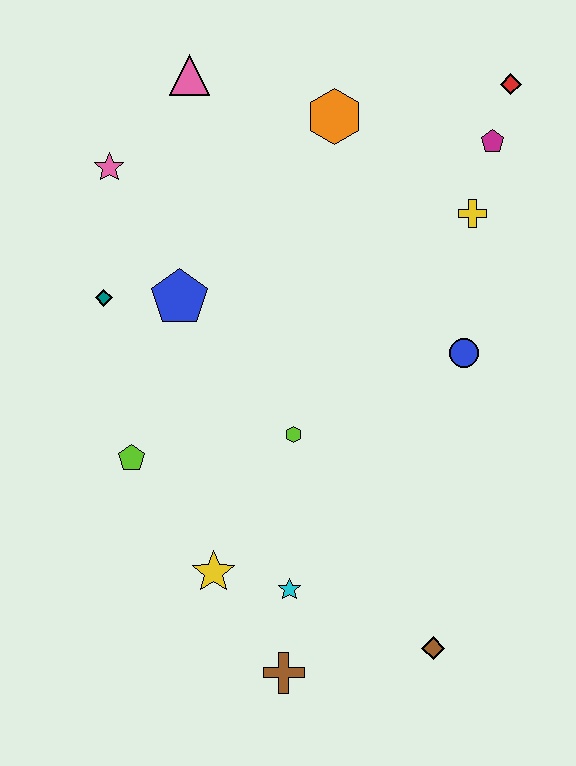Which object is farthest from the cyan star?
The red diamond is farthest from the cyan star.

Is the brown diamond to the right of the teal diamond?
Yes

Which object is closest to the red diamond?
The magenta pentagon is closest to the red diamond.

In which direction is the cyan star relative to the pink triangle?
The cyan star is below the pink triangle.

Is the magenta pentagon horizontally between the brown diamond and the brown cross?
No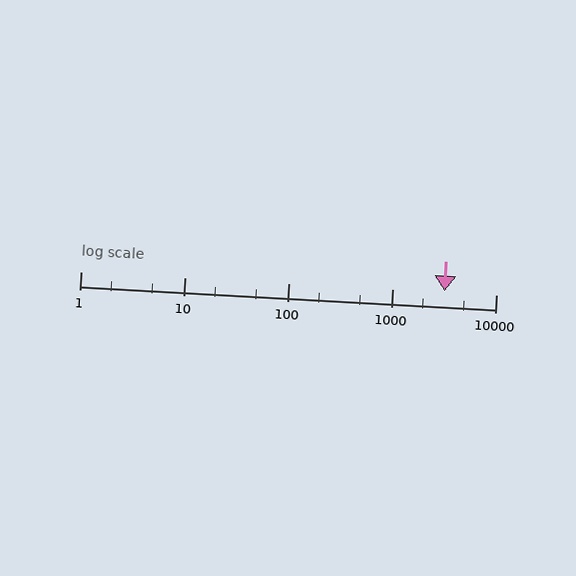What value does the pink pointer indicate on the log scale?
The pointer indicates approximately 3200.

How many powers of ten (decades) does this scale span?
The scale spans 4 decades, from 1 to 10000.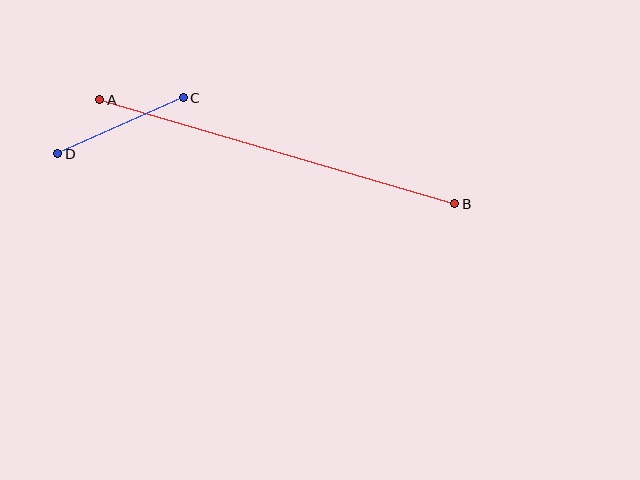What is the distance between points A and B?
The distance is approximately 370 pixels.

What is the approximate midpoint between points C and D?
The midpoint is at approximately (121, 126) pixels.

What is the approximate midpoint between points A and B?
The midpoint is at approximately (277, 152) pixels.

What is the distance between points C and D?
The distance is approximately 138 pixels.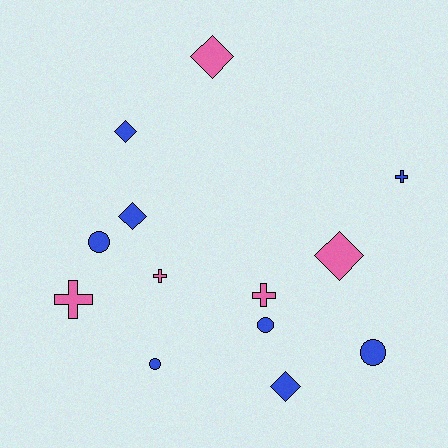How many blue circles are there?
There are 4 blue circles.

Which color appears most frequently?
Blue, with 8 objects.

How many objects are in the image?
There are 13 objects.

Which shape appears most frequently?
Diamond, with 5 objects.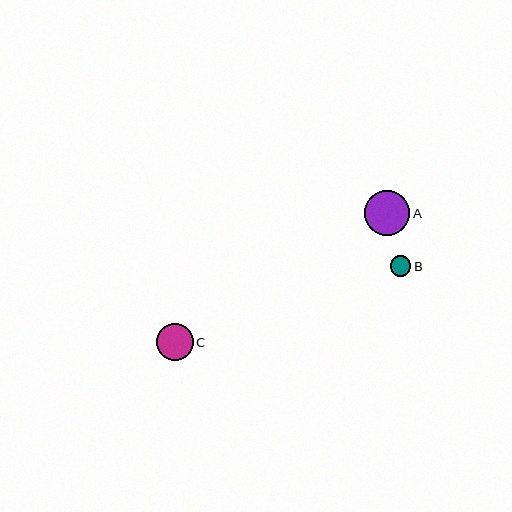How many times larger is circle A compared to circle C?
Circle A is approximately 1.2 times the size of circle C.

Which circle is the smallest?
Circle B is the smallest with a size of approximately 21 pixels.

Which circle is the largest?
Circle A is the largest with a size of approximately 45 pixels.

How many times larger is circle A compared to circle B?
Circle A is approximately 2.2 times the size of circle B.